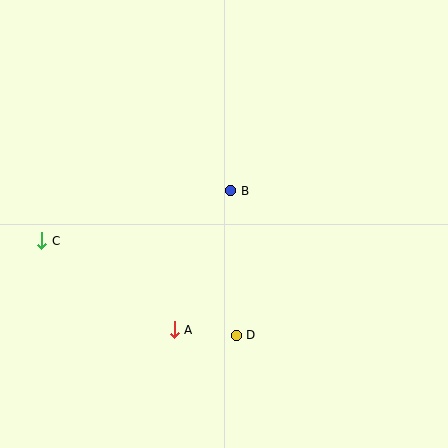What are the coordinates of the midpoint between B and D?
The midpoint between B and D is at (233, 263).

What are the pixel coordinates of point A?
Point A is at (174, 330).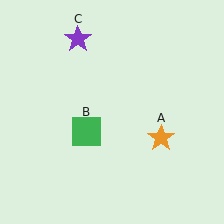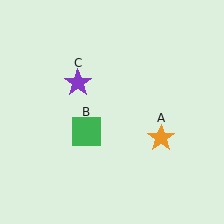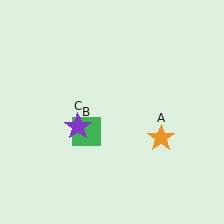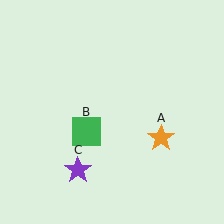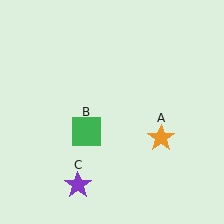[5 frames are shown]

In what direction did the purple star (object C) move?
The purple star (object C) moved down.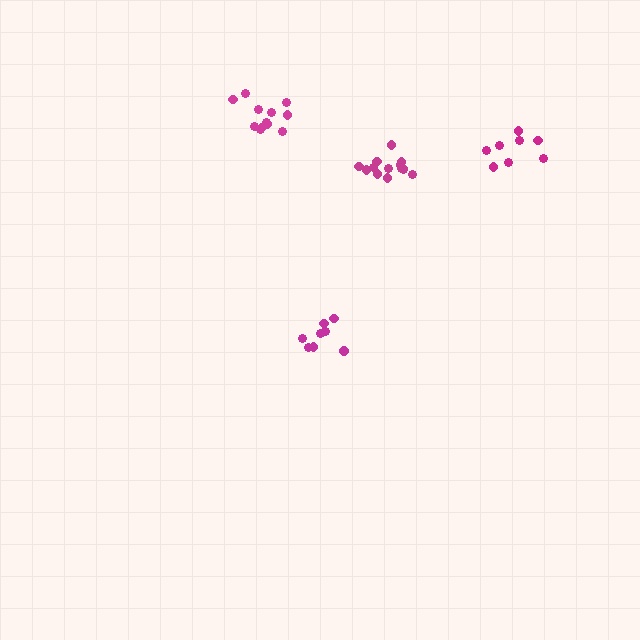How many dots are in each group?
Group 1: 14 dots, Group 2: 8 dots, Group 3: 8 dots, Group 4: 12 dots (42 total).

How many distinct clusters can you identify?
There are 4 distinct clusters.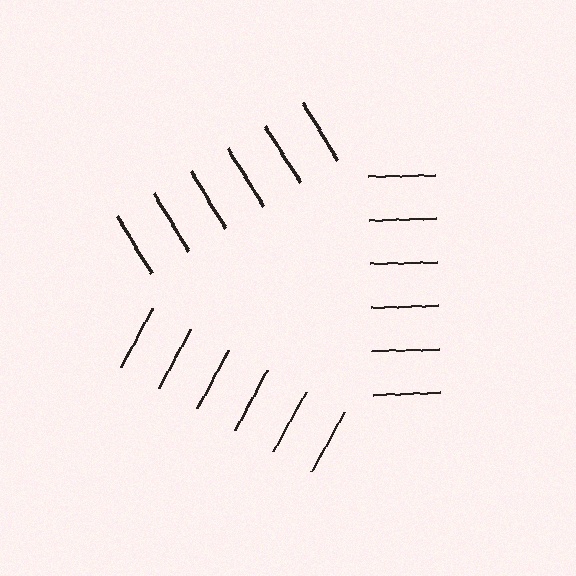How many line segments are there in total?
18 — 6 along each of the 3 edges.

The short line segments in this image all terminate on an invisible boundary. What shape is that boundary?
An illusory triangle — the line segments terminate on its edges but no continuous stroke is drawn.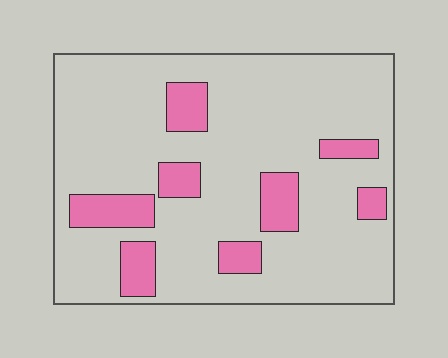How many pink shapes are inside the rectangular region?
8.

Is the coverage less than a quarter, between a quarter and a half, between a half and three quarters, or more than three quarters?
Less than a quarter.